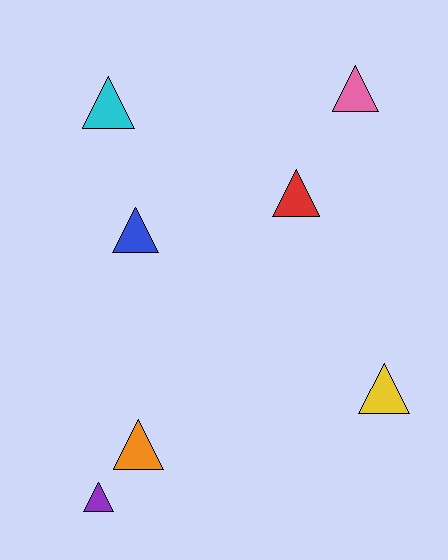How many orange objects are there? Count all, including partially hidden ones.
There is 1 orange object.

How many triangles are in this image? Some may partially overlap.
There are 7 triangles.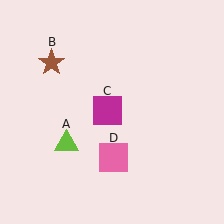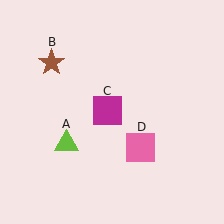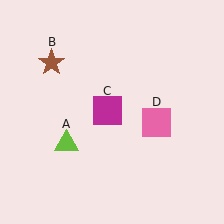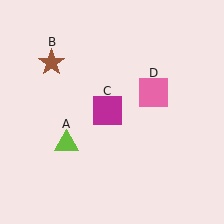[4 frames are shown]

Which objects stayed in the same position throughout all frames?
Lime triangle (object A) and brown star (object B) and magenta square (object C) remained stationary.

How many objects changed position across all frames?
1 object changed position: pink square (object D).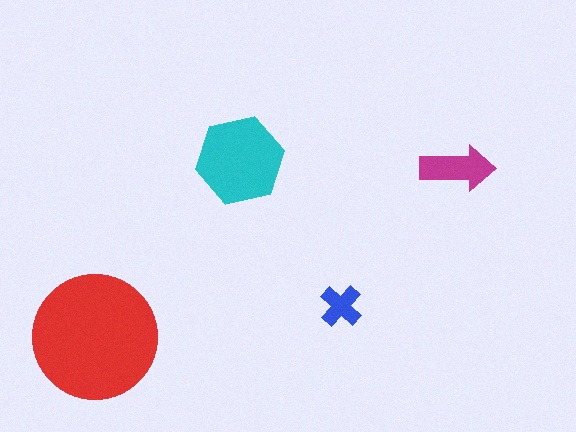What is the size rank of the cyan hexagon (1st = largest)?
2nd.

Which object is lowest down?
The red circle is bottommost.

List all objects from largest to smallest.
The red circle, the cyan hexagon, the magenta arrow, the blue cross.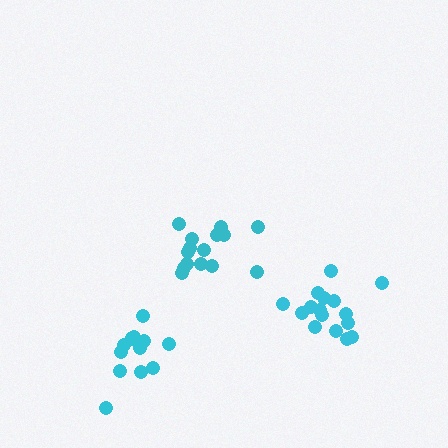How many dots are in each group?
Group 1: 15 dots, Group 2: 13 dots, Group 3: 16 dots (44 total).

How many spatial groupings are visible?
There are 3 spatial groupings.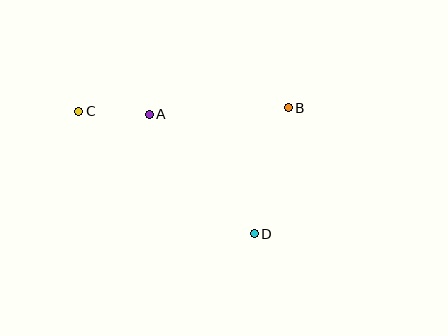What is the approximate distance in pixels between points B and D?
The distance between B and D is approximately 130 pixels.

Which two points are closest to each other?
Points A and C are closest to each other.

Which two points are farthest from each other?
Points C and D are farthest from each other.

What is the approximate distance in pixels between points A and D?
The distance between A and D is approximately 159 pixels.